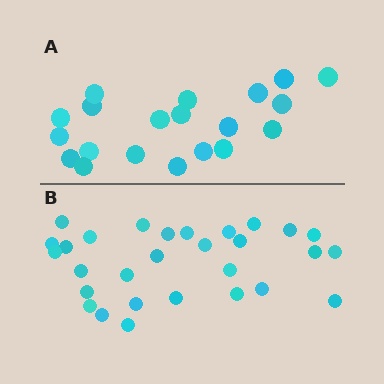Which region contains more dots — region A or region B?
Region B (the bottom region) has more dots.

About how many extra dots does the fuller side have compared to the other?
Region B has roughly 8 or so more dots than region A.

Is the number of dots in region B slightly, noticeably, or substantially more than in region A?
Region B has substantially more. The ratio is roughly 1.4 to 1.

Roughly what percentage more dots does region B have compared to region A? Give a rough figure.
About 45% more.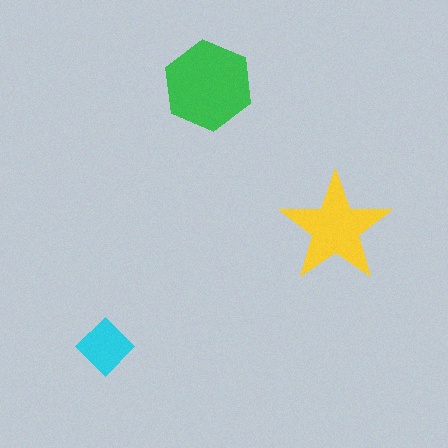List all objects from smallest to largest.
The cyan diamond, the yellow star, the green hexagon.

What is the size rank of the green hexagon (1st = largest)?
1st.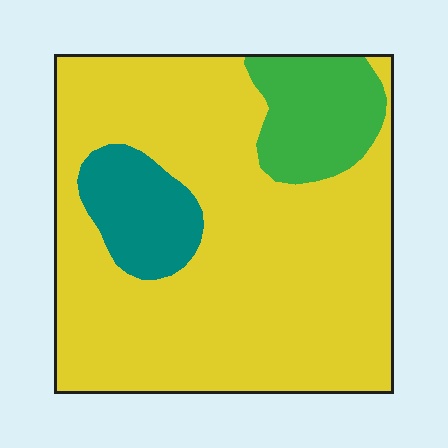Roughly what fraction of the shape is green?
Green takes up about one eighth (1/8) of the shape.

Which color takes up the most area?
Yellow, at roughly 75%.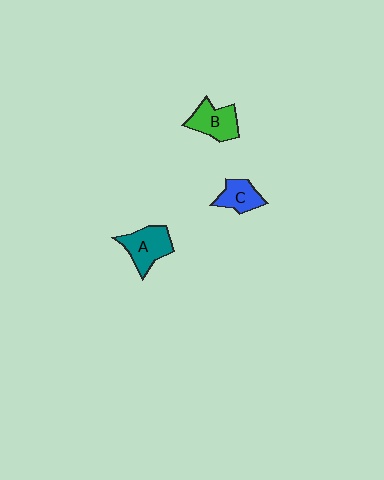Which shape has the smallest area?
Shape C (blue).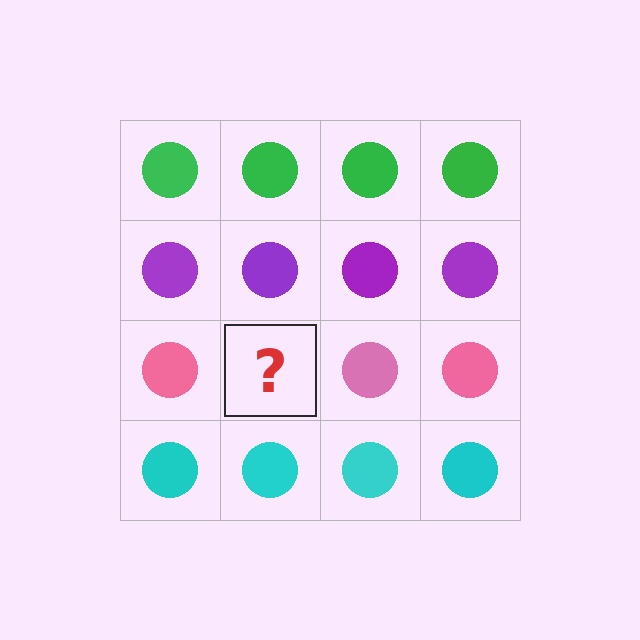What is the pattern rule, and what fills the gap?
The rule is that each row has a consistent color. The gap should be filled with a pink circle.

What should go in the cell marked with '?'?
The missing cell should contain a pink circle.